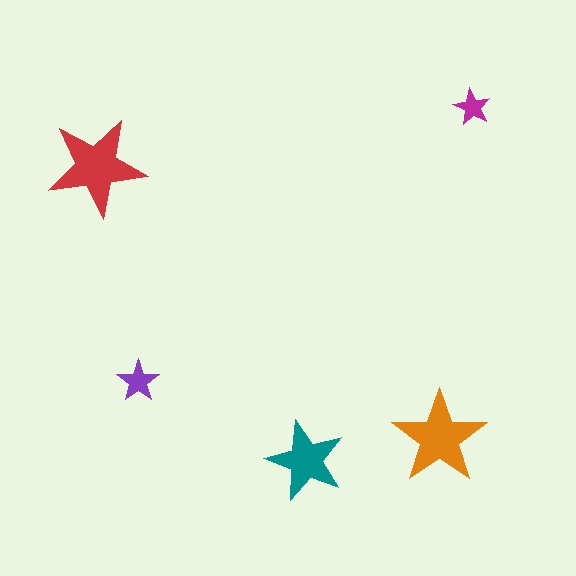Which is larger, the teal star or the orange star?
The orange one.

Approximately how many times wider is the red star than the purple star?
About 2.5 times wider.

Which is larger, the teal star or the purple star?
The teal one.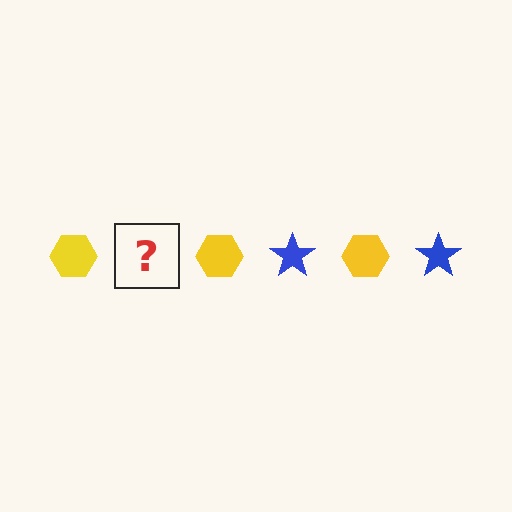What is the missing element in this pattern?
The missing element is a blue star.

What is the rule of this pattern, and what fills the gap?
The rule is that the pattern alternates between yellow hexagon and blue star. The gap should be filled with a blue star.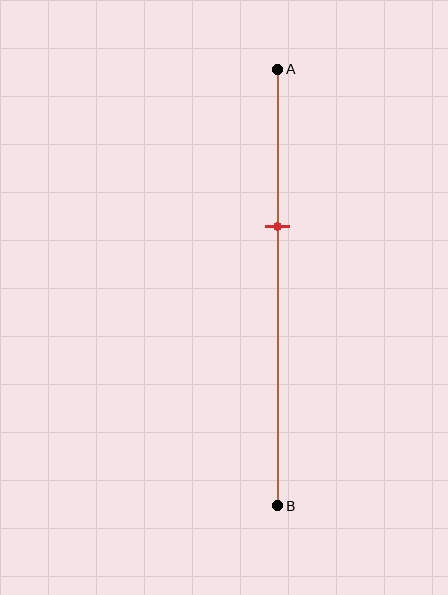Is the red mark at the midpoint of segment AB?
No, the mark is at about 35% from A, not at the 50% midpoint.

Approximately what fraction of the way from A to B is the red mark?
The red mark is approximately 35% of the way from A to B.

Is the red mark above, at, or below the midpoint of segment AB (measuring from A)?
The red mark is above the midpoint of segment AB.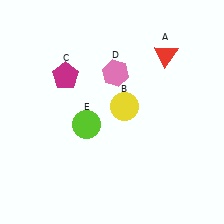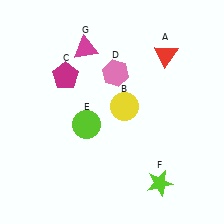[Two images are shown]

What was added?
A lime star (F), a magenta triangle (G) were added in Image 2.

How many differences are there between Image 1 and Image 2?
There are 2 differences between the two images.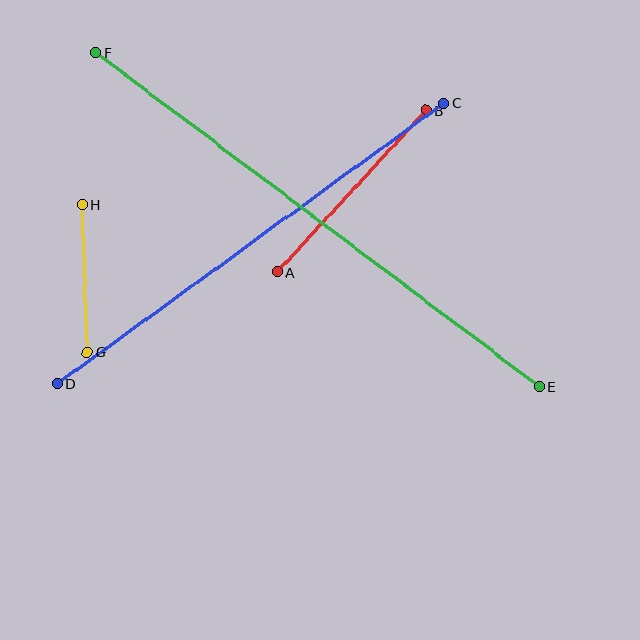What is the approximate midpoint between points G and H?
The midpoint is at approximately (85, 278) pixels.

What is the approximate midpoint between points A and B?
The midpoint is at approximately (352, 191) pixels.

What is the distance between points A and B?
The distance is approximately 220 pixels.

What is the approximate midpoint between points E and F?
The midpoint is at approximately (318, 220) pixels.